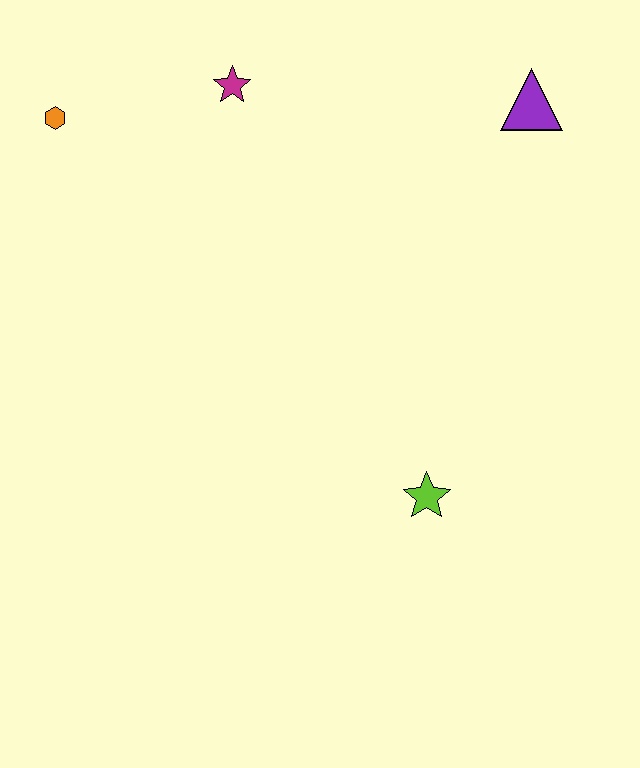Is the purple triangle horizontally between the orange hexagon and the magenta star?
No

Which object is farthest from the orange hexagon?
The lime star is farthest from the orange hexagon.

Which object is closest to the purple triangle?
The magenta star is closest to the purple triangle.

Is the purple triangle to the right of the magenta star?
Yes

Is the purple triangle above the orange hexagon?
Yes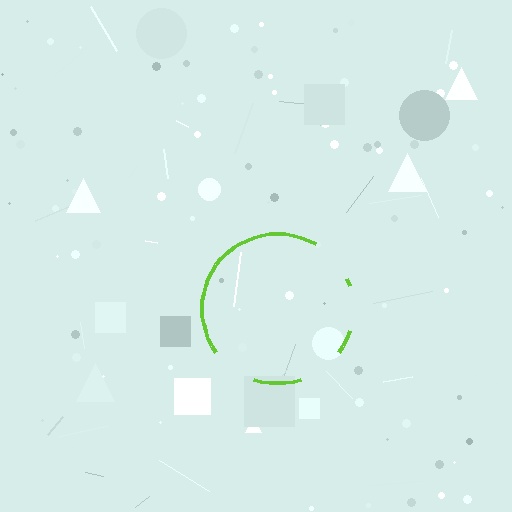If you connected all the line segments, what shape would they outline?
They would outline a circle.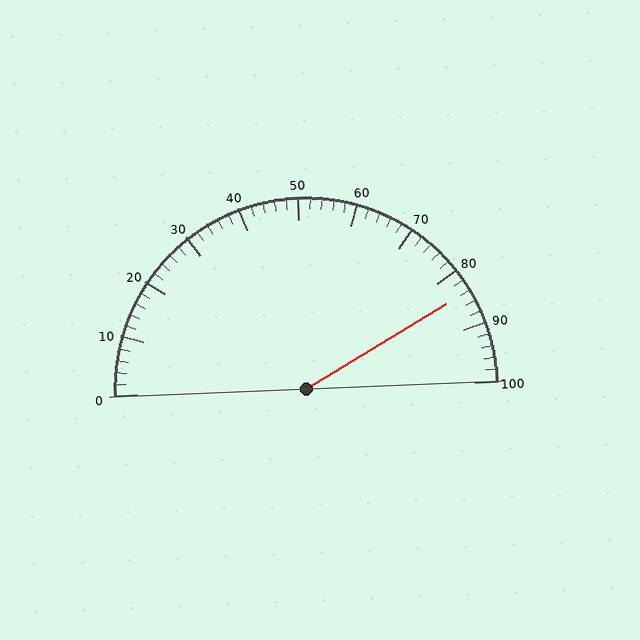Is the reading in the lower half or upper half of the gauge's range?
The reading is in the upper half of the range (0 to 100).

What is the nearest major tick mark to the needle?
The nearest major tick mark is 80.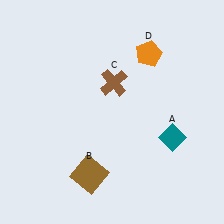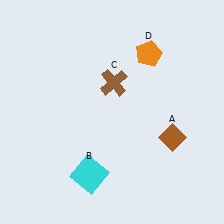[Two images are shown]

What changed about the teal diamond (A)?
In Image 1, A is teal. In Image 2, it changed to brown.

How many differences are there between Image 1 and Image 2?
There are 2 differences between the two images.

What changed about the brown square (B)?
In Image 1, B is brown. In Image 2, it changed to cyan.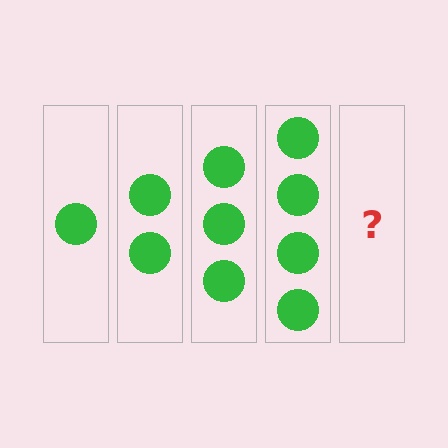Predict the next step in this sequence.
The next step is 5 circles.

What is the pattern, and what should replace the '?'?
The pattern is that each step adds one more circle. The '?' should be 5 circles.